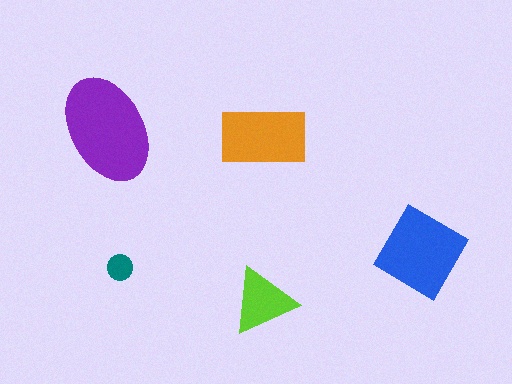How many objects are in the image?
There are 5 objects in the image.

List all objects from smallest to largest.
The teal circle, the lime triangle, the orange rectangle, the blue diamond, the purple ellipse.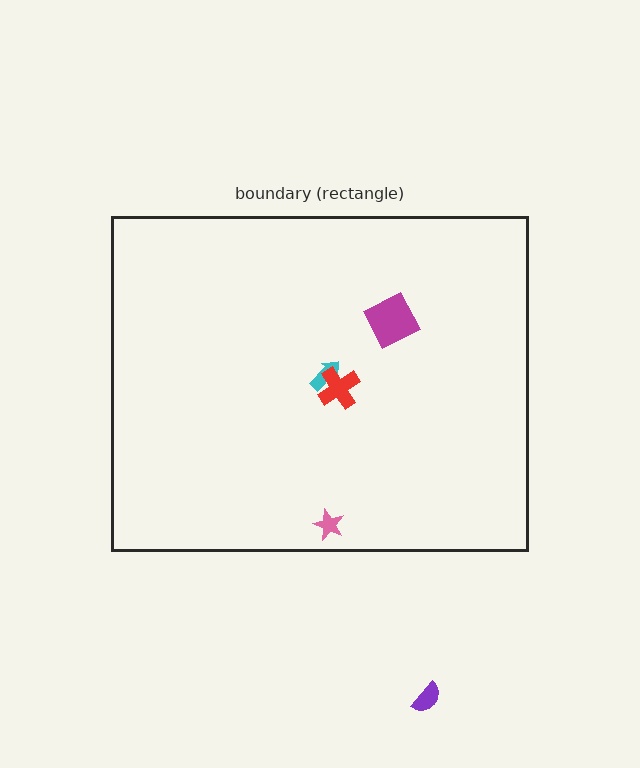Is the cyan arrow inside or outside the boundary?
Inside.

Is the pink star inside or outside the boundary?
Inside.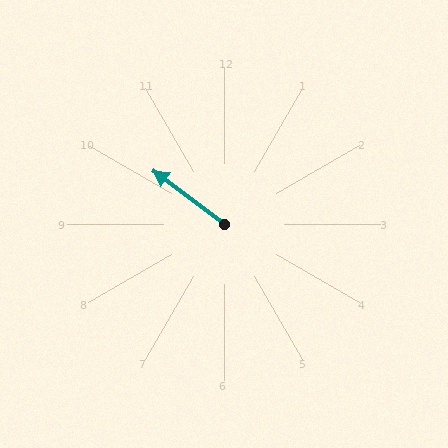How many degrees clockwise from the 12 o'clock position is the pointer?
Approximately 307 degrees.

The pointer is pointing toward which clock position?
Roughly 10 o'clock.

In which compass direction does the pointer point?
Northwest.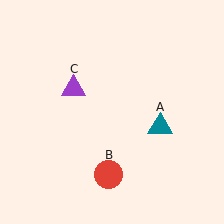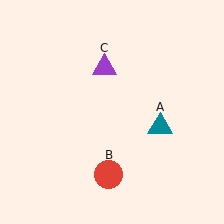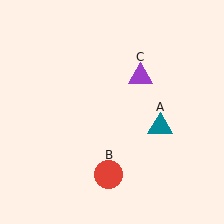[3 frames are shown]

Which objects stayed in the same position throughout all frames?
Teal triangle (object A) and red circle (object B) remained stationary.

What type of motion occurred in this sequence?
The purple triangle (object C) rotated clockwise around the center of the scene.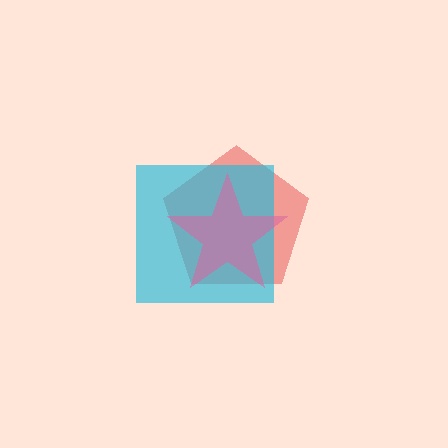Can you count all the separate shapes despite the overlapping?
Yes, there are 3 separate shapes.